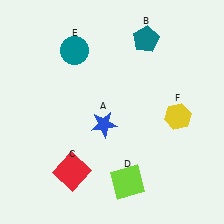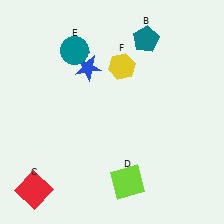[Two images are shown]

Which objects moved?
The objects that moved are: the blue star (A), the red square (C), the yellow hexagon (F).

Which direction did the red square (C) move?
The red square (C) moved left.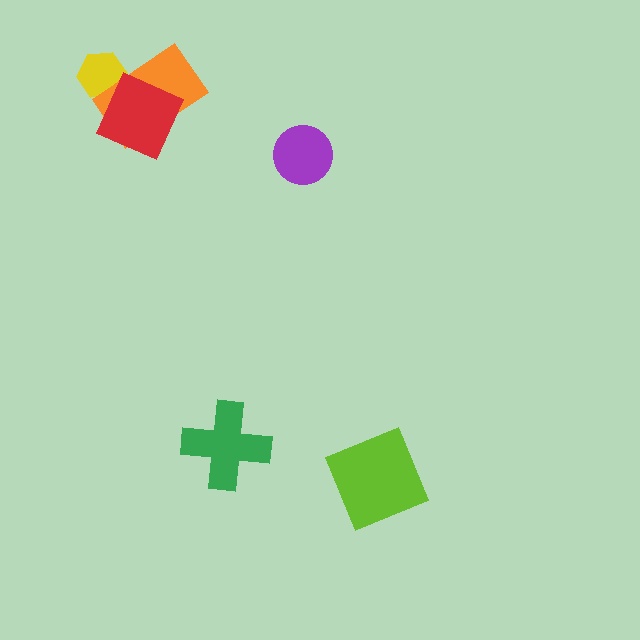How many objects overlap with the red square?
1 object overlaps with the red square.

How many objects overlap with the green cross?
0 objects overlap with the green cross.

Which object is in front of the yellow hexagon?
The orange rectangle is in front of the yellow hexagon.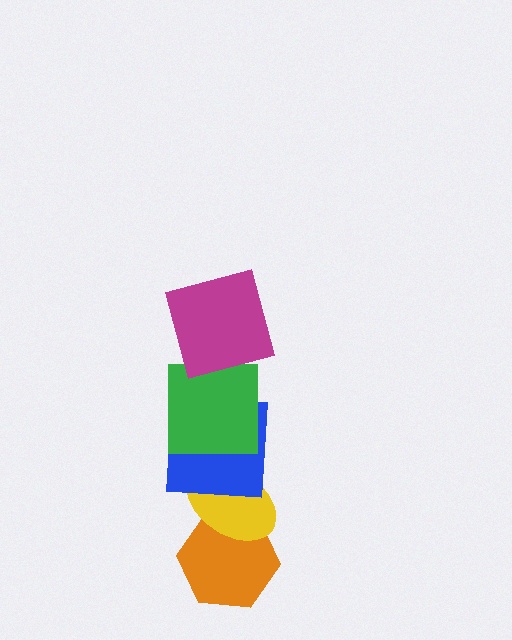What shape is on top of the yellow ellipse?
The blue square is on top of the yellow ellipse.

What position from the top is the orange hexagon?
The orange hexagon is 5th from the top.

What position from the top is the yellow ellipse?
The yellow ellipse is 4th from the top.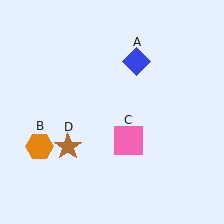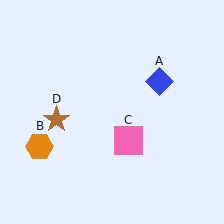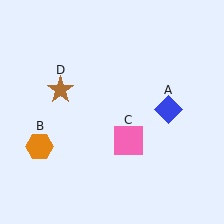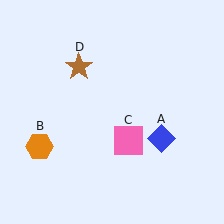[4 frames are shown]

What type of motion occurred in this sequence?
The blue diamond (object A), brown star (object D) rotated clockwise around the center of the scene.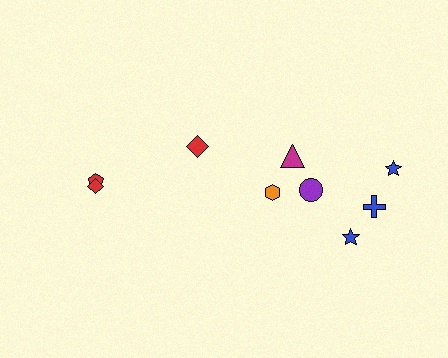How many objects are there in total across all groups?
There are 9 objects.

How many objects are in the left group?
There are 3 objects.